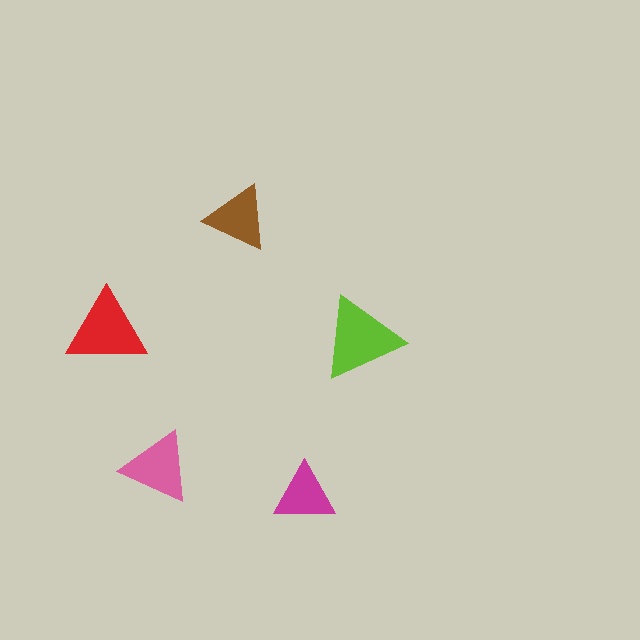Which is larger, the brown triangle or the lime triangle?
The lime one.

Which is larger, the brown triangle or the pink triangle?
The pink one.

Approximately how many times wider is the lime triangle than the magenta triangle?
About 1.5 times wider.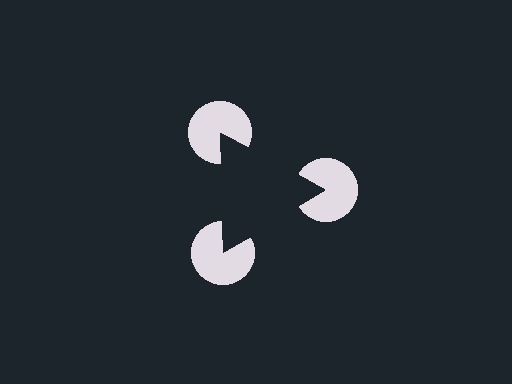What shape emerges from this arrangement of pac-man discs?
An illusory triangle — its edges are inferred from the aligned wedge cuts in the pac-man discs, not physically drawn.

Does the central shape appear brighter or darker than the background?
It typically appears slightly darker than the background, even though no actual brightness change is drawn.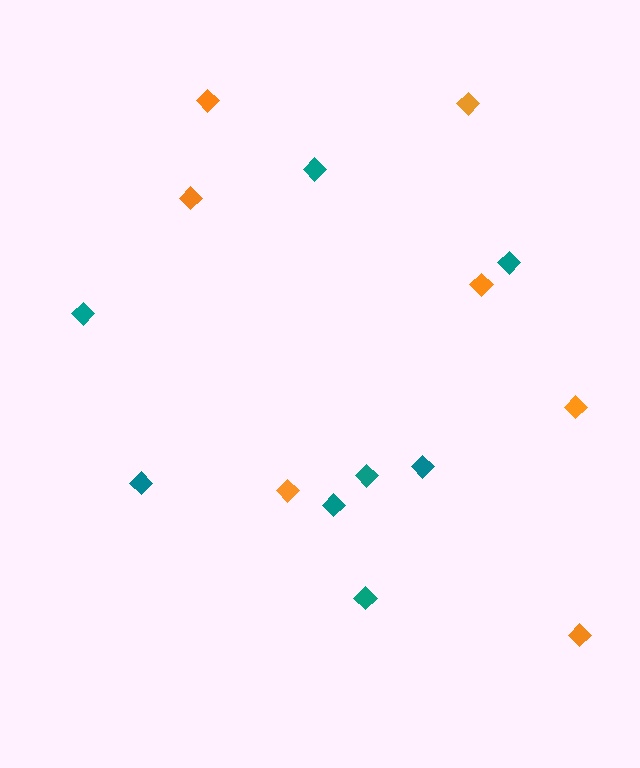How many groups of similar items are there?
There are 2 groups: one group of orange diamonds (7) and one group of teal diamonds (8).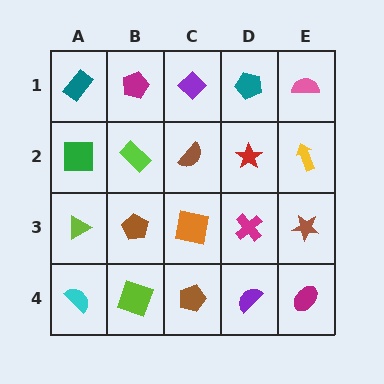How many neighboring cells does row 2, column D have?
4.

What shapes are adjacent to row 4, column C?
An orange square (row 3, column C), a lime square (row 4, column B), a purple semicircle (row 4, column D).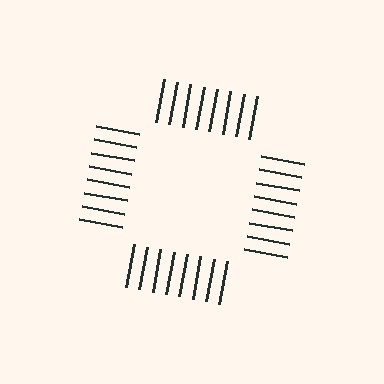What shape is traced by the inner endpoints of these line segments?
An illusory square — the line segments terminate on its edges but no continuous stroke is drawn.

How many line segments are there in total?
32 — 8 along each of the 4 edges.